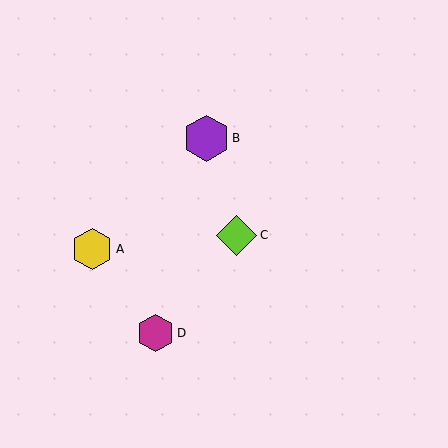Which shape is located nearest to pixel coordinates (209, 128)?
The purple hexagon (labeled B) at (206, 138) is nearest to that location.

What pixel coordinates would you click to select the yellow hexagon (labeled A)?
Click at (92, 249) to select the yellow hexagon A.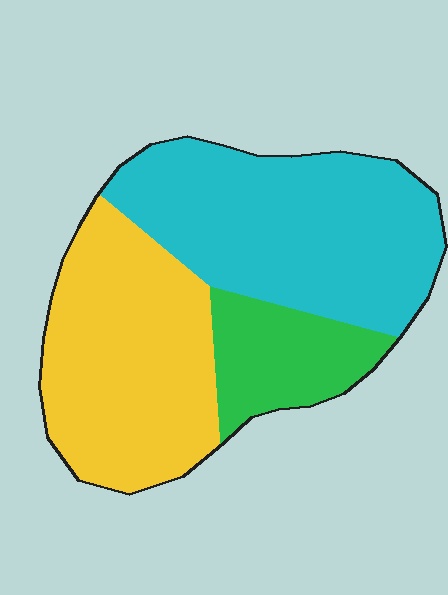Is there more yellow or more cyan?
Cyan.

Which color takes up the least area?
Green, at roughly 15%.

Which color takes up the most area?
Cyan, at roughly 45%.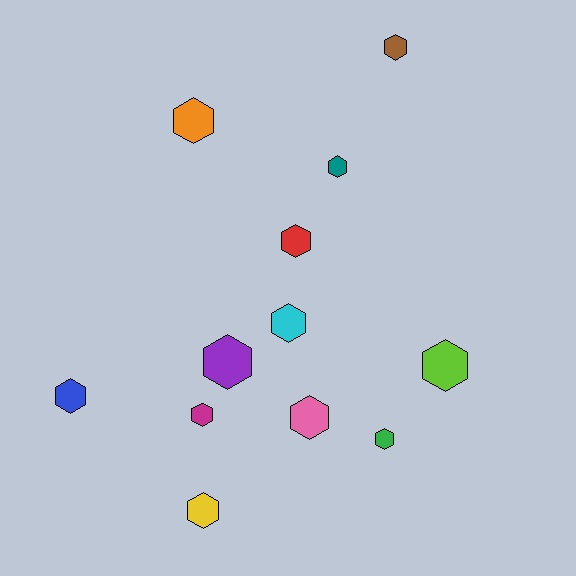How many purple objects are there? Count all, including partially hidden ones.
There is 1 purple object.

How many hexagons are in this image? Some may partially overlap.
There are 12 hexagons.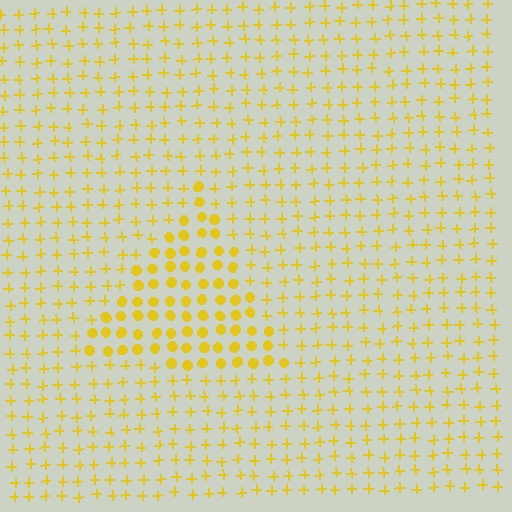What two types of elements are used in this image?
The image uses circles inside the triangle region and plus signs outside it.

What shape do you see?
I see a triangle.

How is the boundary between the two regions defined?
The boundary is defined by a change in element shape: circles inside vs. plus signs outside. All elements share the same color and spacing.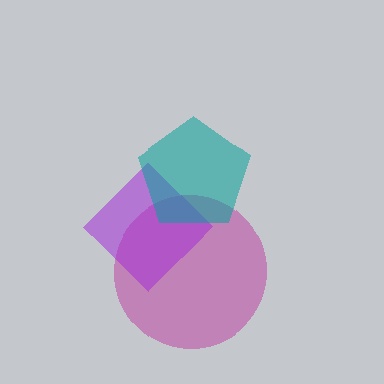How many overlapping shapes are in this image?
There are 3 overlapping shapes in the image.